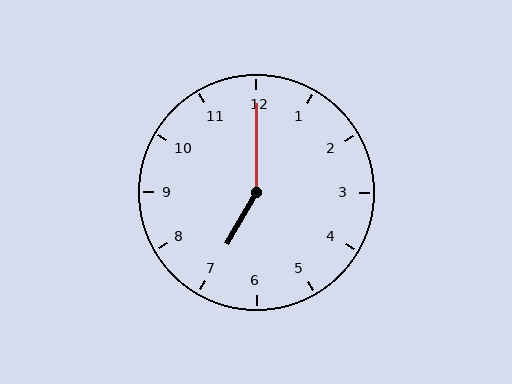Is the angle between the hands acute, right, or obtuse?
It is obtuse.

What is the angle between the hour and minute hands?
Approximately 150 degrees.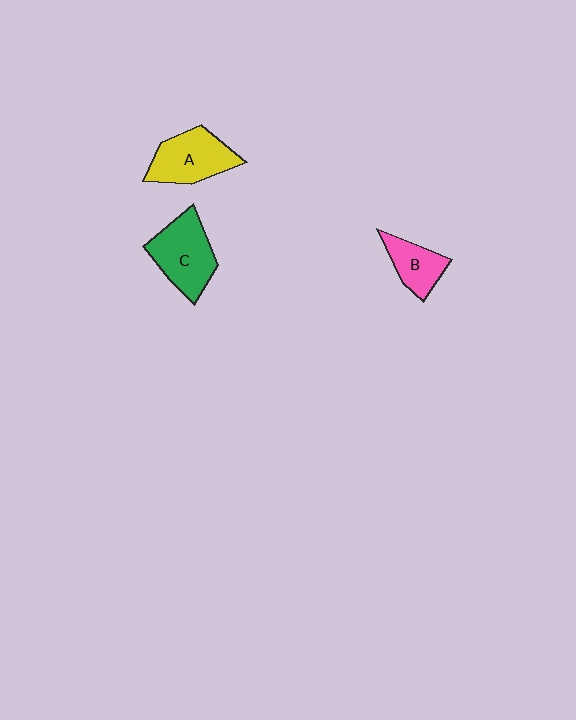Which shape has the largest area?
Shape C (green).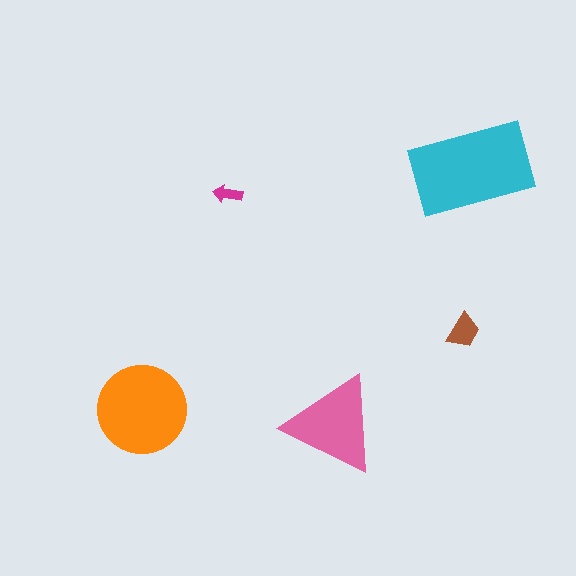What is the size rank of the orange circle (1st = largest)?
2nd.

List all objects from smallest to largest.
The magenta arrow, the brown trapezoid, the pink triangle, the orange circle, the cyan rectangle.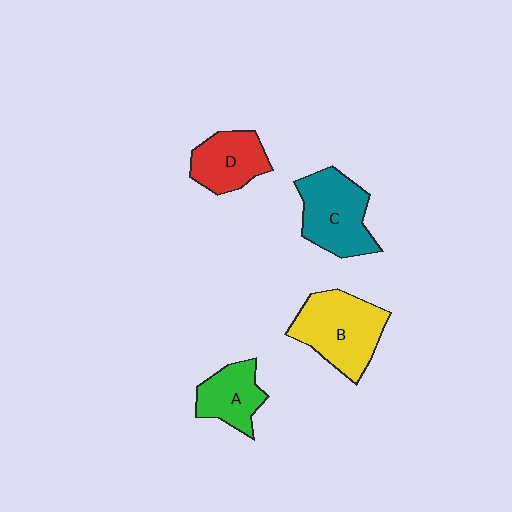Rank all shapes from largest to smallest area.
From largest to smallest: B (yellow), C (teal), D (red), A (green).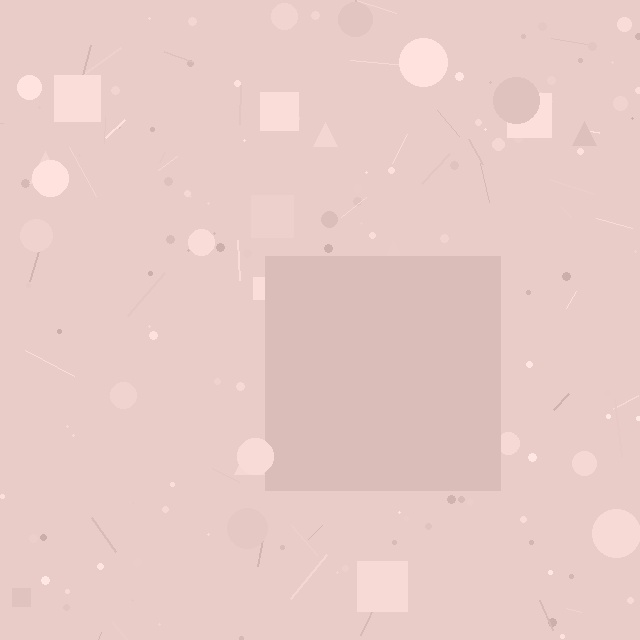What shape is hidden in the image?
A square is hidden in the image.